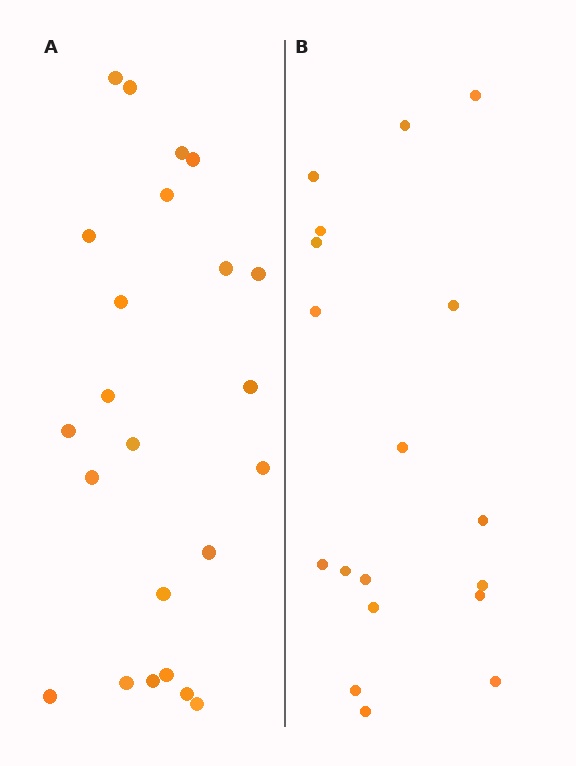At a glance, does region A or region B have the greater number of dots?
Region A (the left region) has more dots.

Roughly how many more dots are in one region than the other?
Region A has about 5 more dots than region B.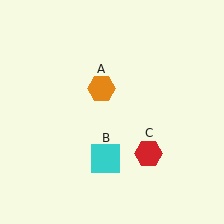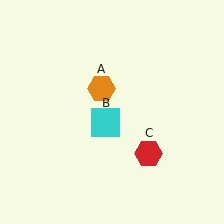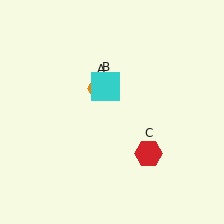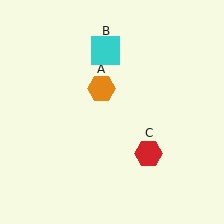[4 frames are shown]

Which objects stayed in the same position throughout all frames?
Orange hexagon (object A) and red hexagon (object C) remained stationary.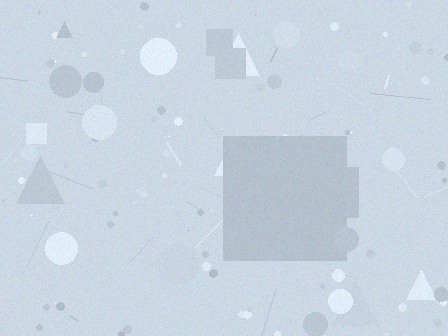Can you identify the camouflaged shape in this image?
The camouflaged shape is a square.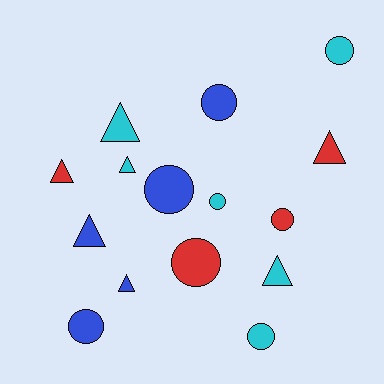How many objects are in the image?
There are 15 objects.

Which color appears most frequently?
Cyan, with 6 objects.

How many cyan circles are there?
There are 3 cyan circles.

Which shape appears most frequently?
Circle, with 8 objects.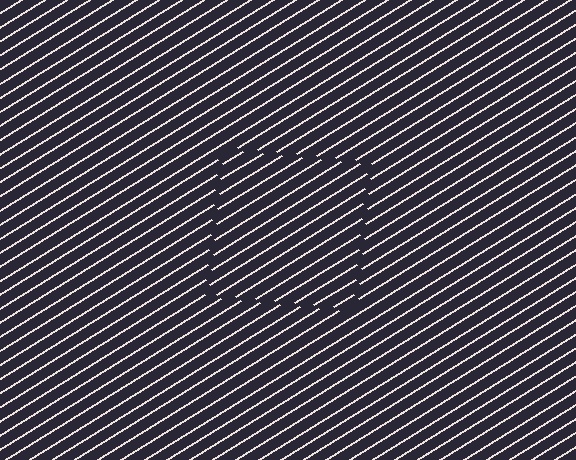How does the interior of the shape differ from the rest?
The interior of the shape contains the same grating, shifted by half a period — the contour is defined by the phase discontinuity where line-ends from the inner and outer gratings abut.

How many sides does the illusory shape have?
4 sides — the line-ends trace a square.